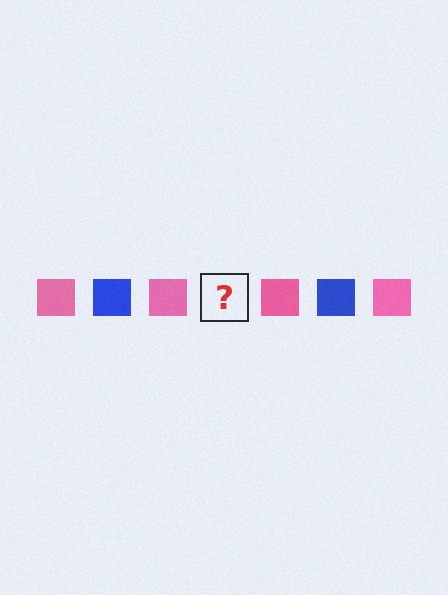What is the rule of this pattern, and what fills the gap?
The rule is that the pattern cycles through pink, blue squares. The gap should be filled with a blue square.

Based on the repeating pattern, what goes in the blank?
The blank should be a blue square.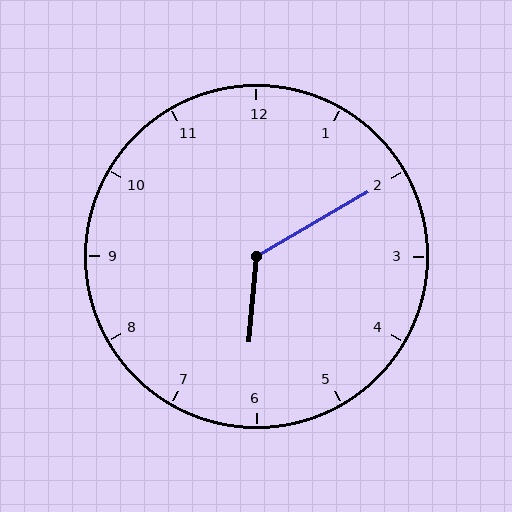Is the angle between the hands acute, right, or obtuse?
It is obtuse.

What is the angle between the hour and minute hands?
Approximately 125 degrees.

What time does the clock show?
6:10.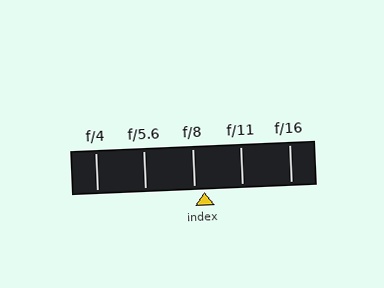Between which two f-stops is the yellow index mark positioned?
The index mark is between f/8 and f/11.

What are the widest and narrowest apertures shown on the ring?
The widest aperture shown is f/4 and the narrowest is f/16.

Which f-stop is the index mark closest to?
The index mark is closest to f/8.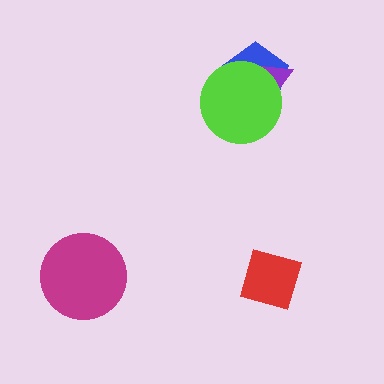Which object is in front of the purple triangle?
The lime circle is in front of the purple triangle.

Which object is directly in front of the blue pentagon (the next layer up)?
The purple triangle is directly in front of the blue pentagon.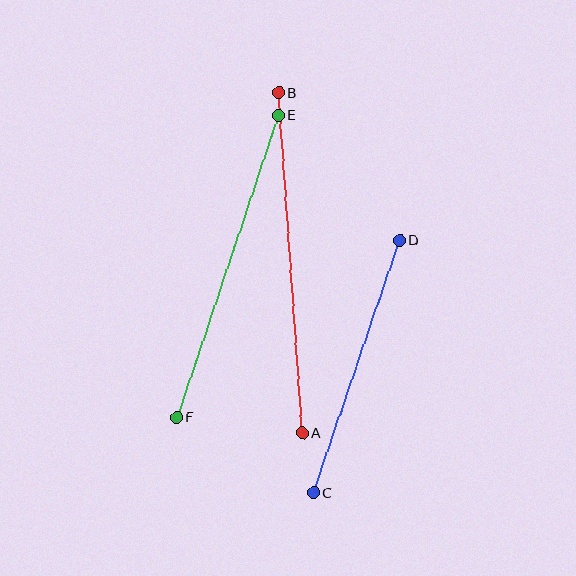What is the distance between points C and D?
The distance is approximately 267 pixels.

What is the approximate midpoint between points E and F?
The midpoint is at approximately (227, 266) pixels.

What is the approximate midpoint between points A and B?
The midpoint is at approximately (290, 263) pixels.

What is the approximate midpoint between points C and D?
The midpoint is at approximately (357, 366) pixels.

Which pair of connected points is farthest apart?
Points A and B are farthest apart.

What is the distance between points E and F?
The distance is approximately 319 pixels.